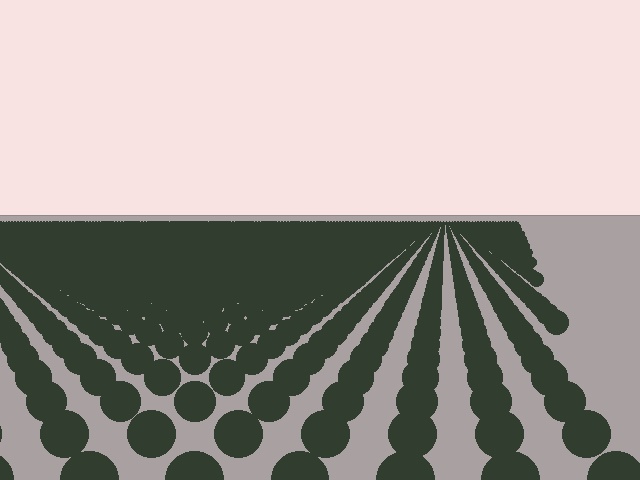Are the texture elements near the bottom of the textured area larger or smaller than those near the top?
Larger. Near the bottom, elements are closer to the viewer and appear at a bigger on-screen size.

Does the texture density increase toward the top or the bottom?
Density increases toward the top.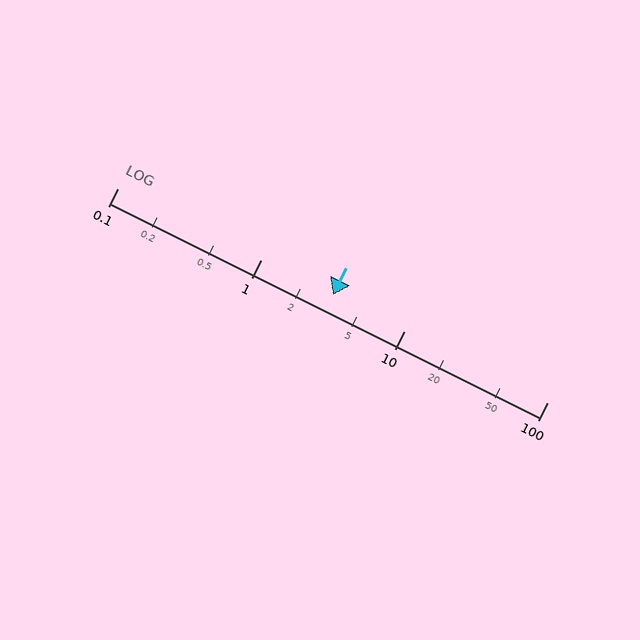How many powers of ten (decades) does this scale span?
The scale spans 3 decades, from 0.1 to 100.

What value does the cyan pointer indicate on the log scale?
The pointer indicates approximately 3.2.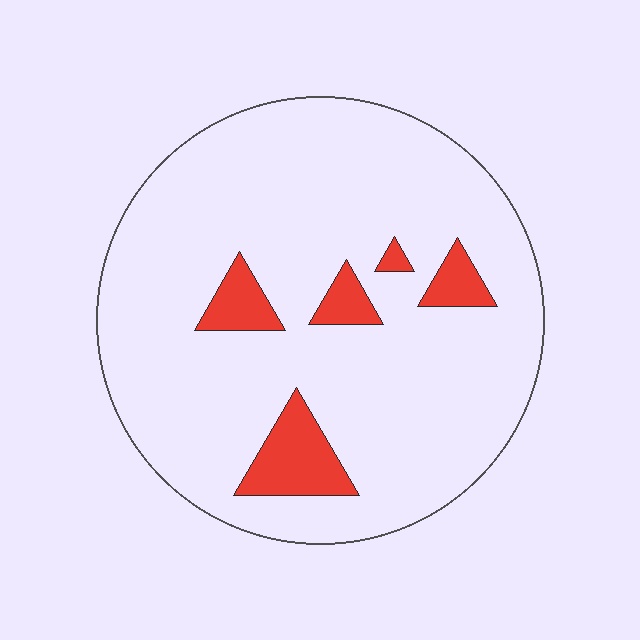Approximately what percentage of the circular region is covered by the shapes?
Approximately 10%.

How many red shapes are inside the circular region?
5.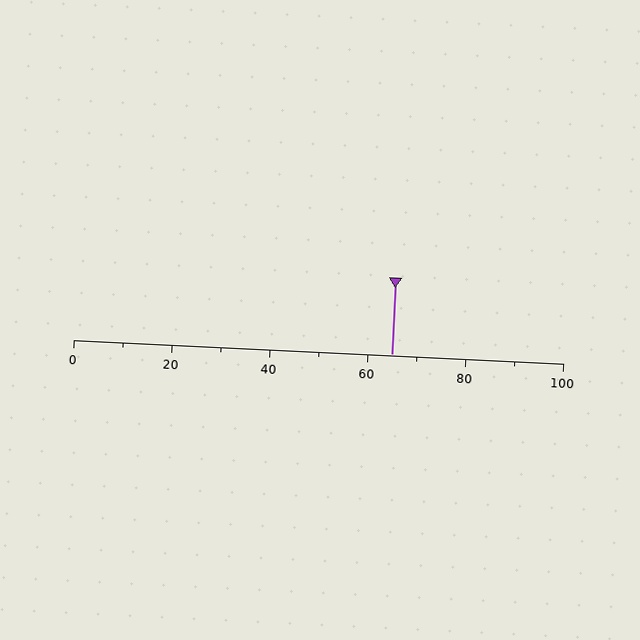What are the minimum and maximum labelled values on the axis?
The axis runs from 0 to 100.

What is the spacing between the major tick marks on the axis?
The major ticks are spaced 20 apart.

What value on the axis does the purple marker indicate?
The marker indicates approximately 65.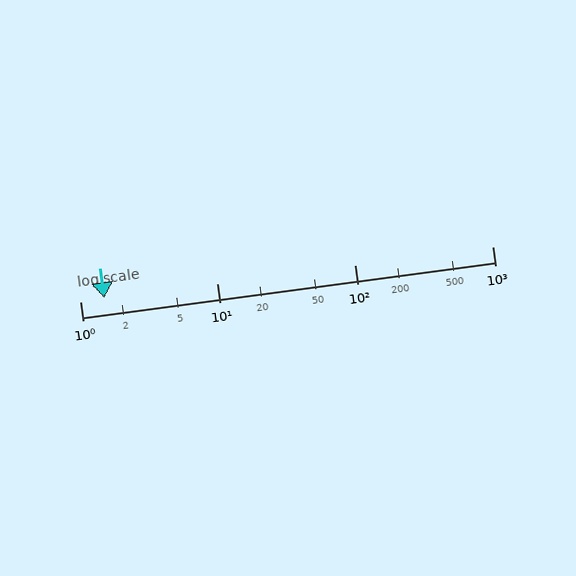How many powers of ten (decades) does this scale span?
The scale spans 3 decades, from 1 to 1000.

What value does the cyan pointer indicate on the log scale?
The pointer indicates approximately 1.5.